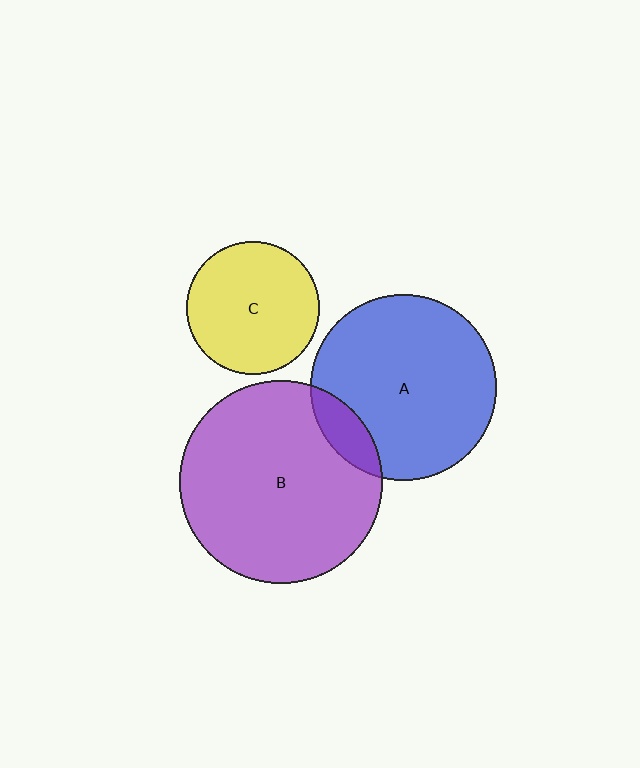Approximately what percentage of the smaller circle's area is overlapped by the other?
Approximately 10%.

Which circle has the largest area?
Circle B (purple).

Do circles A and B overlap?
Yes.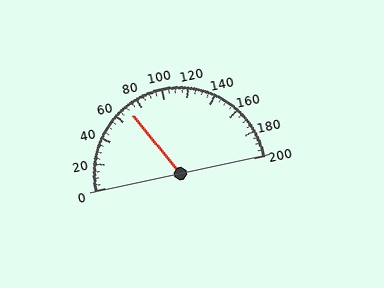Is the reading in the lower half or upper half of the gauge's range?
The reading is in the lower half of the range (0 to 200).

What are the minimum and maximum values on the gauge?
The gauge ranges from 0 to 200.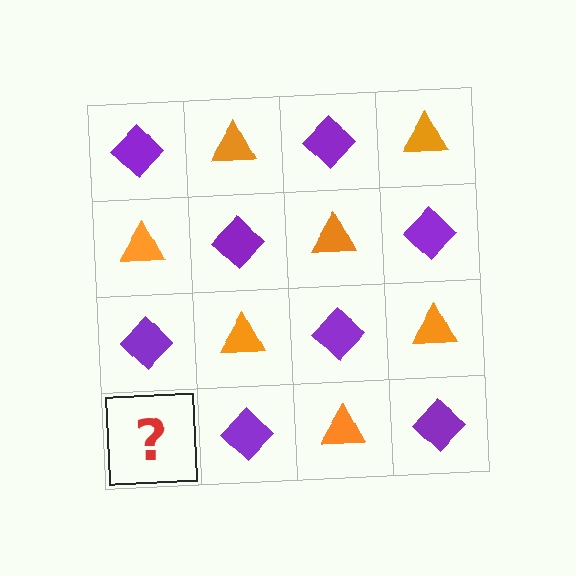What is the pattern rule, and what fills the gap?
The rule is that it alternates purple diamond and orange triangle in a checkerboard pattern. The gap should be filled with an orange triangle.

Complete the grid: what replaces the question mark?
The question mark should be replaced with an orange triangle.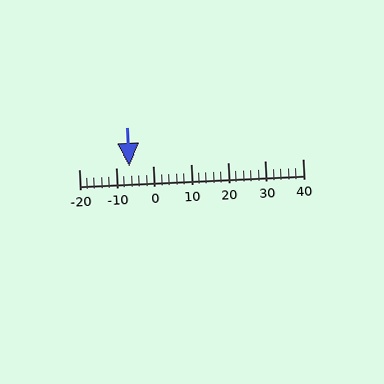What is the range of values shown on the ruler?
The ruler shows values from -20 to 40.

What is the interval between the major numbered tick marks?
The major tick marks are spaced 10 units apart.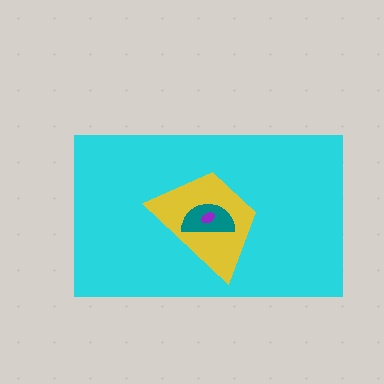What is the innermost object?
The purple ellipse.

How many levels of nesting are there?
4.